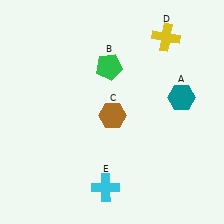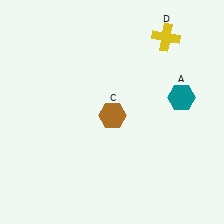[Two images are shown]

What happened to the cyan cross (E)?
The cyan cross (E) was removed in Image 2. It was in the bottom-left area of Image 1.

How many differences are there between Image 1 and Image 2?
There are 2 differences between the two images.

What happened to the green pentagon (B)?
The green pentagon (B) was removed in Image 2. It was in the top-left area of Image 1.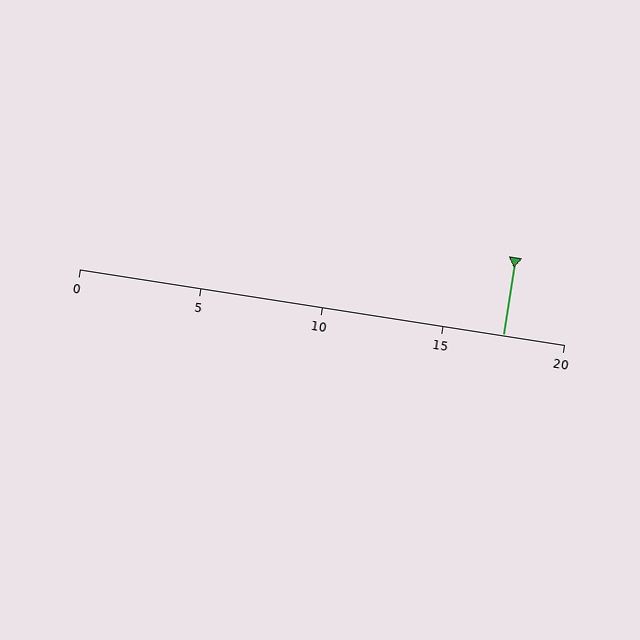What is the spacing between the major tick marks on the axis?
The major ticks are spaced 5 apart.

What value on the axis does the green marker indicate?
The marker indicates approximately 17.5.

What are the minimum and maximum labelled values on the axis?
The axis runs from 0 to 20.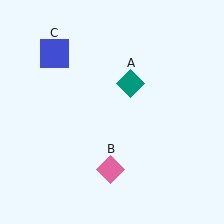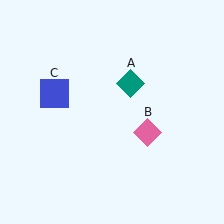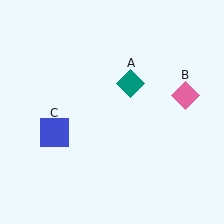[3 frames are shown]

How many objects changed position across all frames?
2 objects changed position: pink diamond (object B), blue square (object C).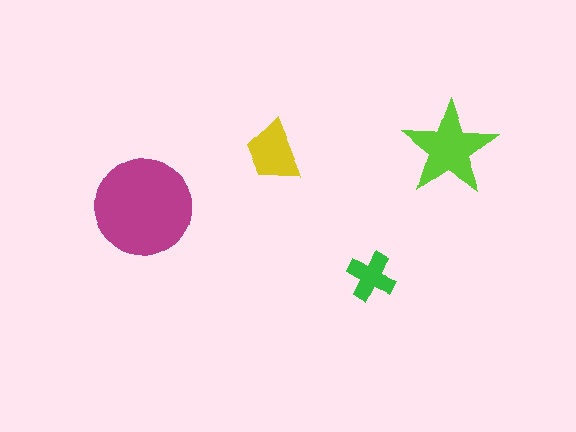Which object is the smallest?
The green cross.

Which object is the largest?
The magenta circle.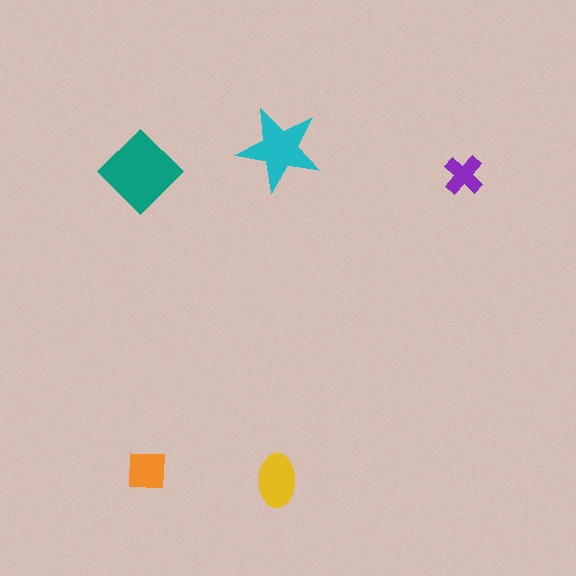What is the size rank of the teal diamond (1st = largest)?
1st.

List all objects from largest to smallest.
The teal diamond, the cyan star, the yellow ellipse, the orange square, the purple cross.